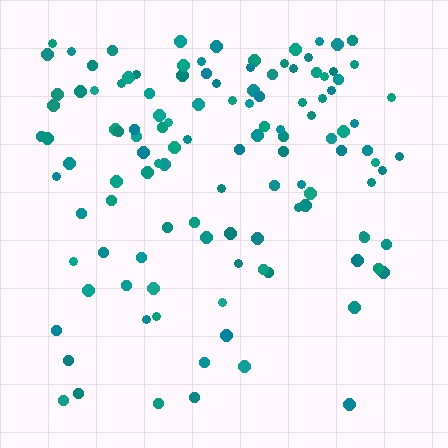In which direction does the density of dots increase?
From bottom to top, with the top side densest.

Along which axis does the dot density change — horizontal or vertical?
Vertical.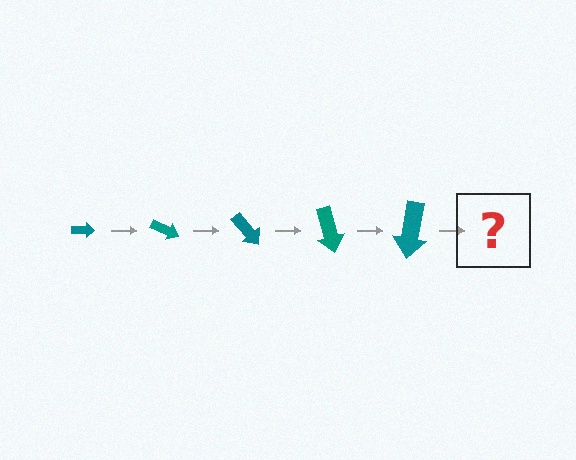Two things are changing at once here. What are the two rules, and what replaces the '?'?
The two rules are that the arrow grows larger each step and it rotates 25 degrees each step. The '?' should be an arrow, larger than the previous one and rotated 125 degrees from the start.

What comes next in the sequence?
The next element should be an arrow, larger than the previous one and rotated 125 degrees from the start.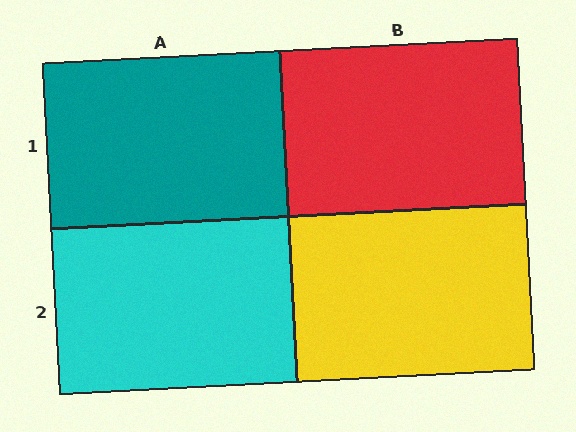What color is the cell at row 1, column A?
Teal.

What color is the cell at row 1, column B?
Red.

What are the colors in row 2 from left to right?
Cyan, yellow.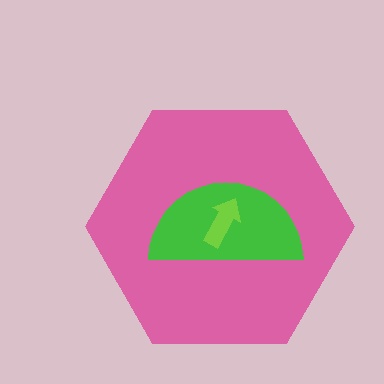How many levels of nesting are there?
3.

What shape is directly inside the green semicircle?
The lime arrow.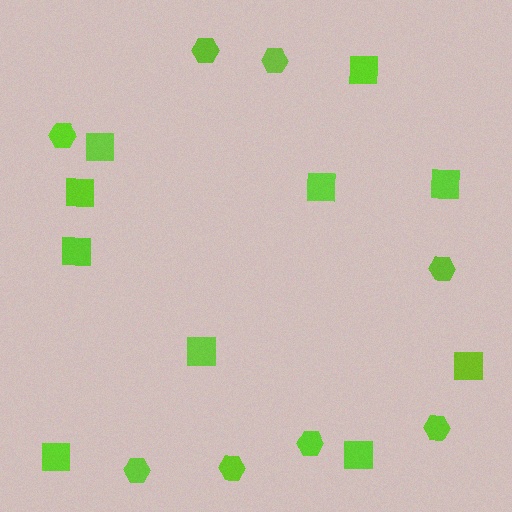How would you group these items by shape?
There are 2 groups: one group of squares (10) and one group of hexagons (8).